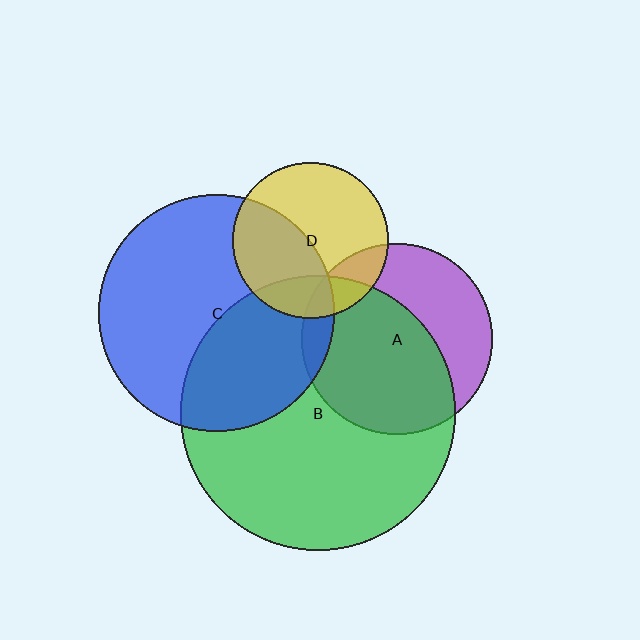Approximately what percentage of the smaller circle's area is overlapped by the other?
Approximately 60%.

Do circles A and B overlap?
Yes.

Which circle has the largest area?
Circle B (green).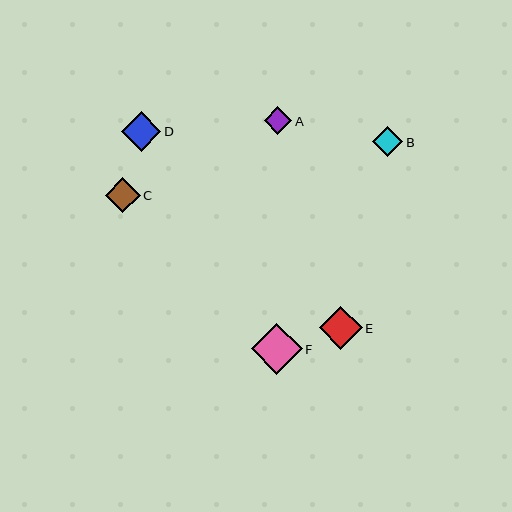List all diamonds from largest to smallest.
From largest to smallest: F, E, D, C, B, A.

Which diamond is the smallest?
Diamond A is the smallest with a size of approximately 27 pixels.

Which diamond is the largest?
Diamond F is the largest with a size of approximately 51 pixels.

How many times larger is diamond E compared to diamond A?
Diamond E is approximately 1.6 times the size of diamond A.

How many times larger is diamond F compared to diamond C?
Diamond F is approximately 1.5 times the size of diamond C.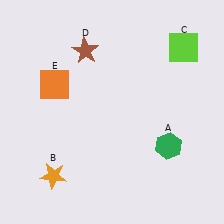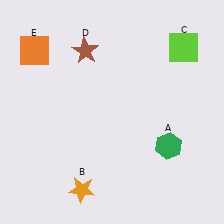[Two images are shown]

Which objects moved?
The objects that moved are: the orange star (B), the orange square (E).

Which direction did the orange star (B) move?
The orange star (B) moved right.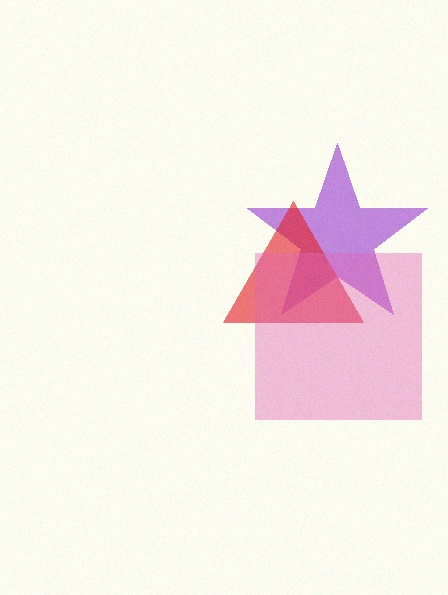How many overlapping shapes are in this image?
There are 3 overlapping shapes in the image.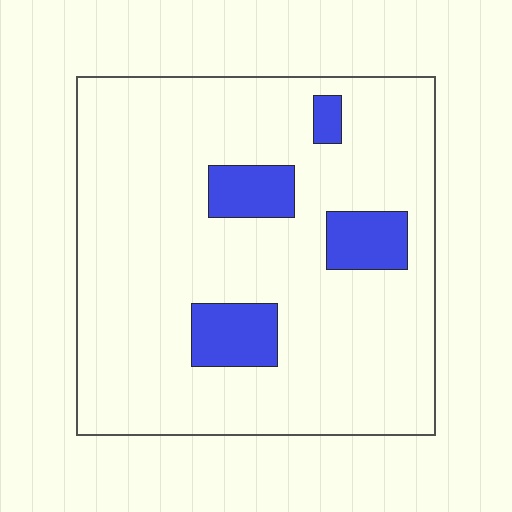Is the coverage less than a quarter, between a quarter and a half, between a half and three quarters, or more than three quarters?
Less than a quarter.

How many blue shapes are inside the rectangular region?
4.